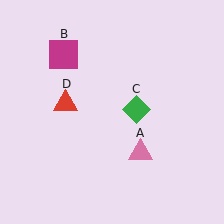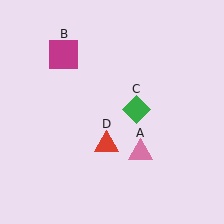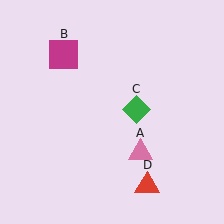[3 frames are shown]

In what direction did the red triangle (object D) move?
The red triangle (object D) moved down and to the right.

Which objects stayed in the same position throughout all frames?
Pink triangle (object A) and magenta square (object B) and green diamond (object C) remained stationary.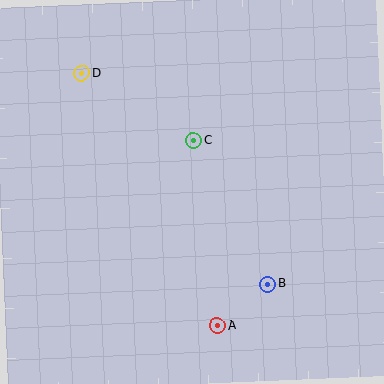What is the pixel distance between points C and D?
The distance between C and D is 131 pixels.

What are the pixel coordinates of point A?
Point A is at (218, 326).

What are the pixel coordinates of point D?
Point D is at (81, 73).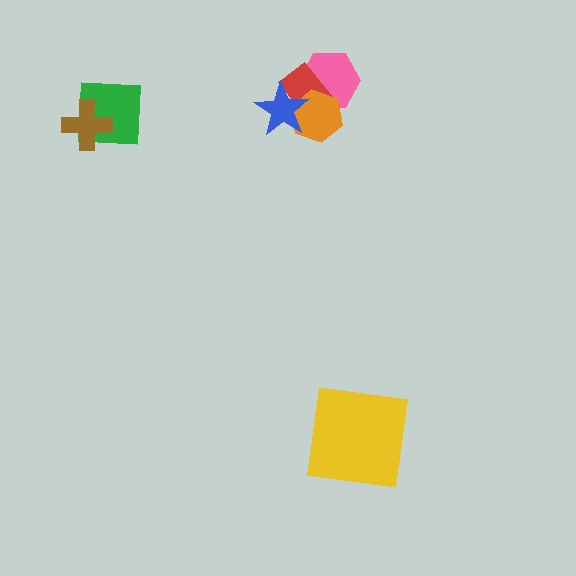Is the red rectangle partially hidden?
Yes, it is partially covered by another shape.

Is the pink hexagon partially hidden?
Yes, it is partially covered by another shape.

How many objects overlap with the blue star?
2 objects overlap with the blue star.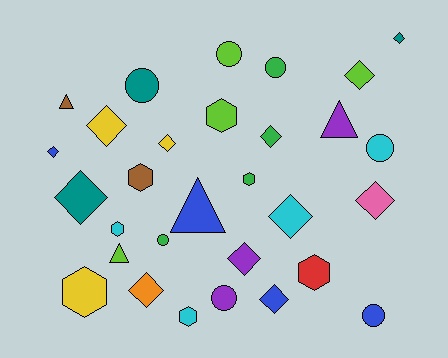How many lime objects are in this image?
There are 4 lime objects.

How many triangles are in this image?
There are 4 triangles.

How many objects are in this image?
There are 30 objects.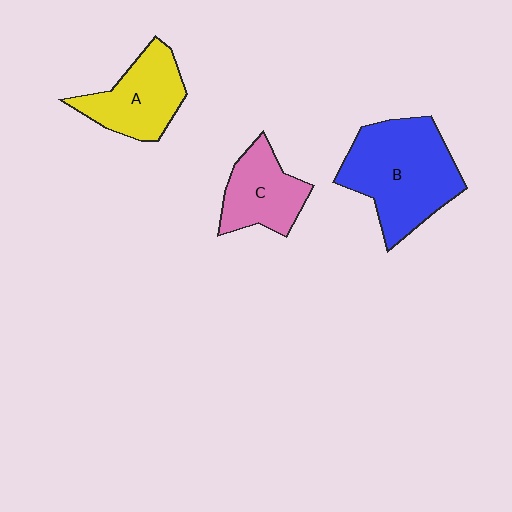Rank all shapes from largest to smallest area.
From largest to smallest: B (blue), A (yellow), C (pink).